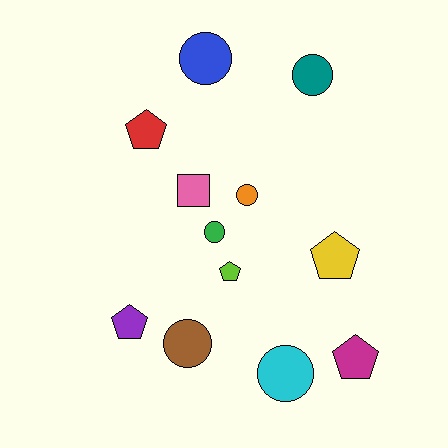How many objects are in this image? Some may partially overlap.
There are 12 objects.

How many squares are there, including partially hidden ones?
There is 1 square.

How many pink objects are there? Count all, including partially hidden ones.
There is 1 pink object.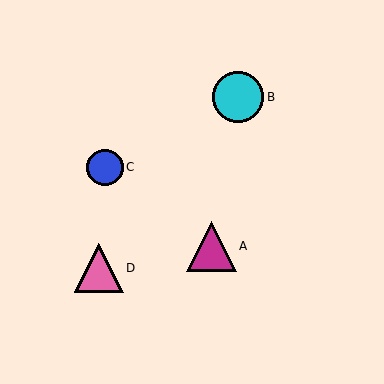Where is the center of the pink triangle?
The center of the pink triangle is at (99, 268).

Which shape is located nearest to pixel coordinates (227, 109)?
The cyan circle (labeled B) at (238, 97) is nearest to that location.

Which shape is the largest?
The cyan circle (labeled B) is the largest.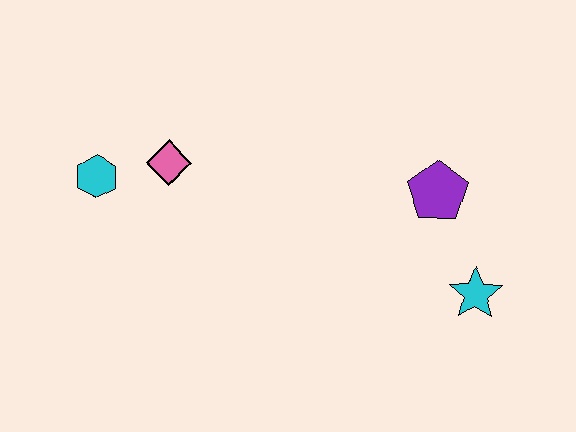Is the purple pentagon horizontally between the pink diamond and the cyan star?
Yes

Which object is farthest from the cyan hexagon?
The cyan star is farthest from the cyan hexagon.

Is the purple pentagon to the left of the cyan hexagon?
No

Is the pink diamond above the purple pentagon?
Yes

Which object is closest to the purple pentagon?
The cyan star is closest to the purple pentagon.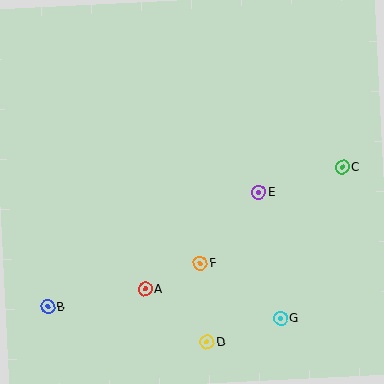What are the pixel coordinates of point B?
Point B is at (48, 307).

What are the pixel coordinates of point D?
Point D is at (207, 342).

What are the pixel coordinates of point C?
Point C is at (342, 167).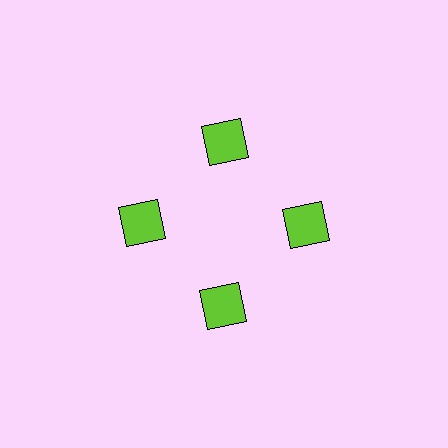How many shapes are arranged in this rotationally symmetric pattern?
There are 4 shapes, arranged in 4 groups of 1.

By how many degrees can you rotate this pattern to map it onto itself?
The pattern maps onto itself every 90 degrees of rotation.